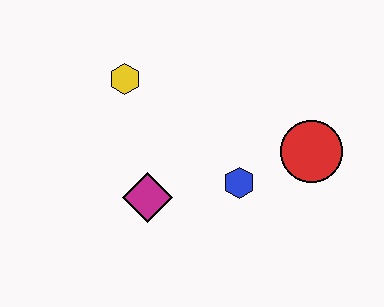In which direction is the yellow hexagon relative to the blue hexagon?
The yellow hexagon is to the left of the blue hexagon.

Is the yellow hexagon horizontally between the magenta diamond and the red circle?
No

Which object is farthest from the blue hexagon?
The yellow hexagon is farthest from the blue hexagon.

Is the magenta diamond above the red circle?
No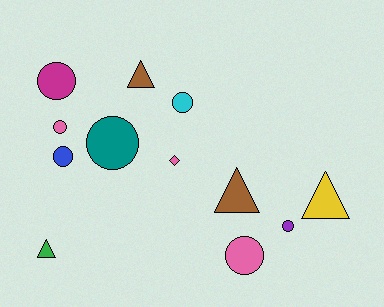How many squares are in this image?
There are no squares.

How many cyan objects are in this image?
There is 1 cyan object.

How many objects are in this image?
There are 12 objects.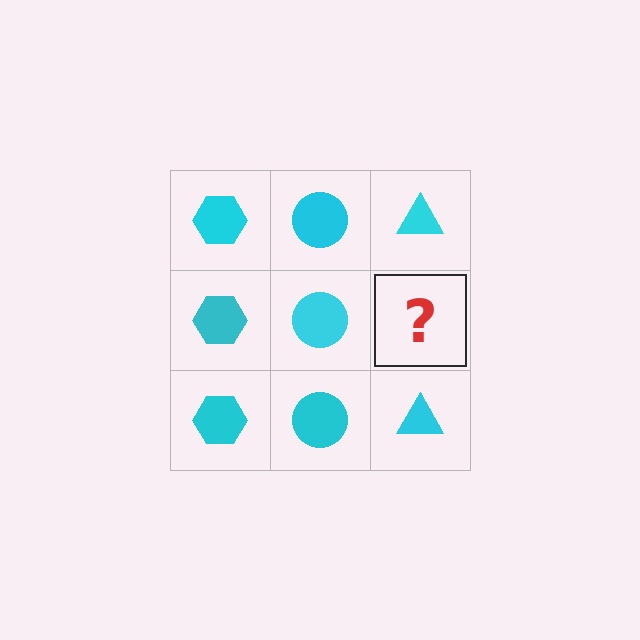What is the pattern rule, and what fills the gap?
The rule is that each column has a consistent shape. The gap should be filled with a cyan triangle.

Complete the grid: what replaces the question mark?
The question mark should be replaced with a cyan triangle.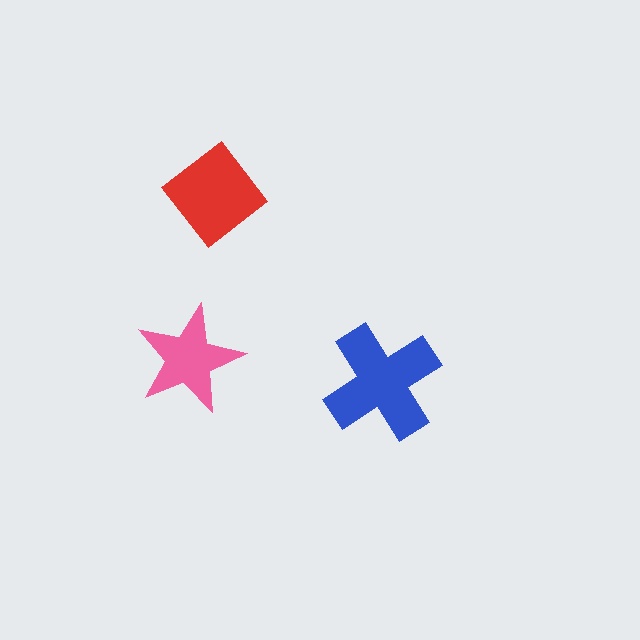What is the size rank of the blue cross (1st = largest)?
1st.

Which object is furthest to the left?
The pink star is leftmost.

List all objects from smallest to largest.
The pink star, the red diamond, the blue cross.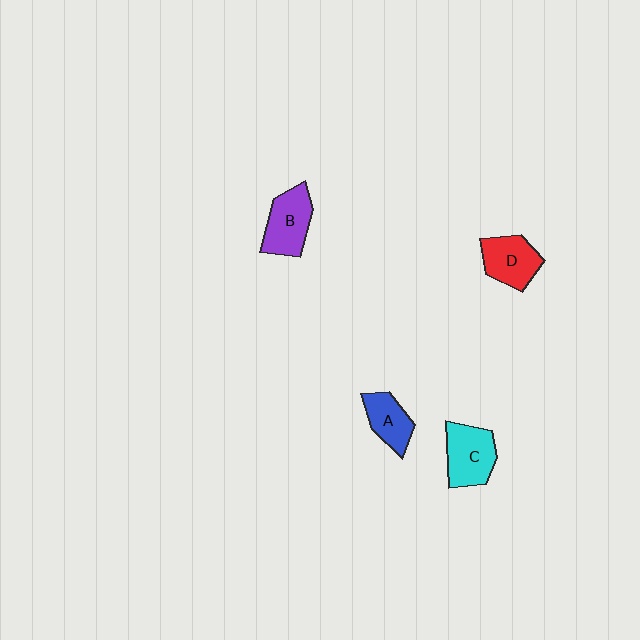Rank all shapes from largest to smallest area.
From largest to smallest: C (cyan), B (purple), D (red), A (blue).